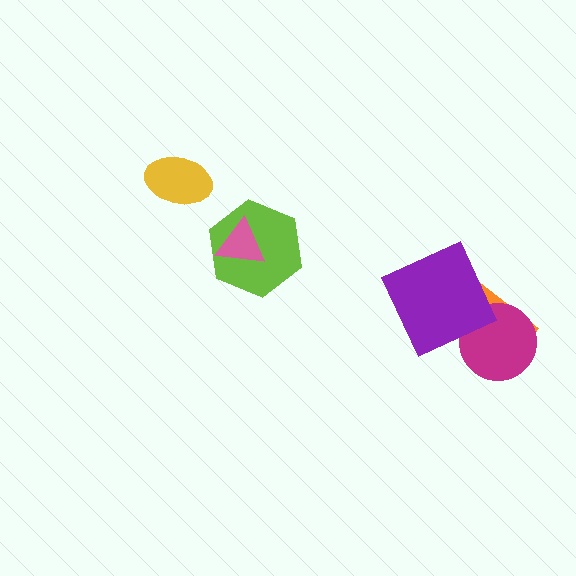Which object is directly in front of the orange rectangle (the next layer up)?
The magenta circle is directly in front of the orange rectangle.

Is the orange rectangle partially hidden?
Yes, it is partially covered by another shape.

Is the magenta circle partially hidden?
Yes, it is partially covered by another shape.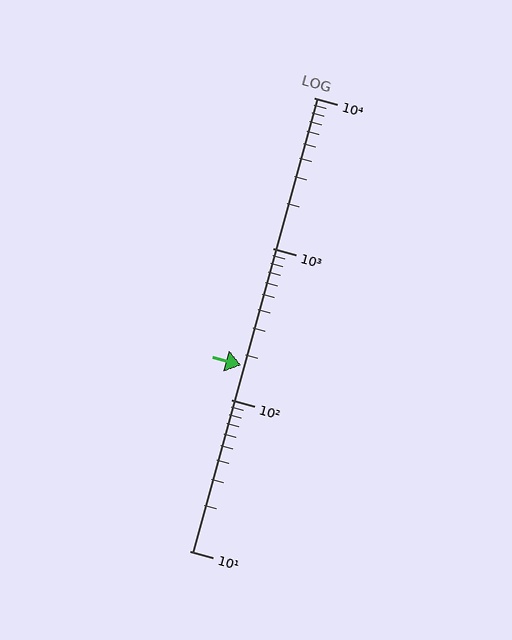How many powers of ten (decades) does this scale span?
The scale spans 3 decades, from 10 to 10000.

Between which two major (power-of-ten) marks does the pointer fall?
The pointer is between 100 and 1000.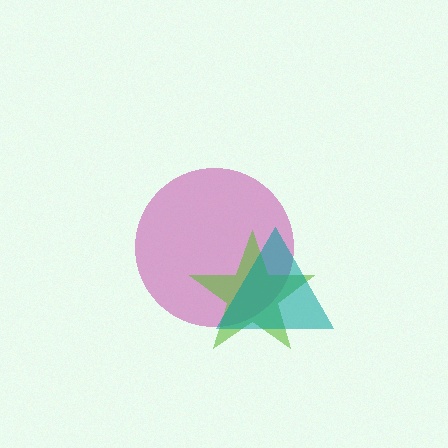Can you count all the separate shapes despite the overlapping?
Yes, there are 3 separate shapes.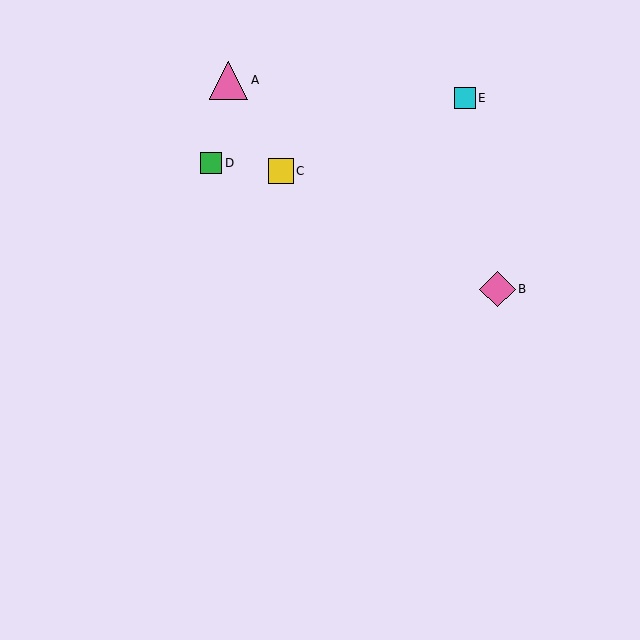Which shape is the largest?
The pink triangle (labeled A) is the largest.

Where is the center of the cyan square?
The center of the cyan square is at (465, 98).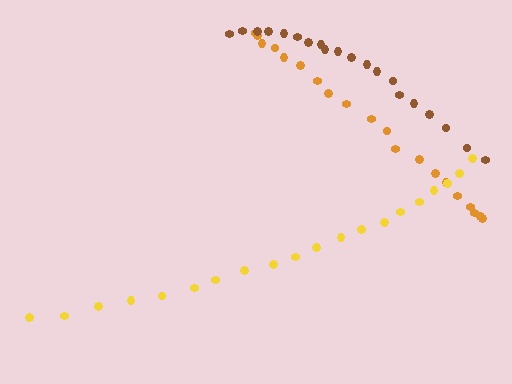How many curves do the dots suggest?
There are 3 distinct paths.